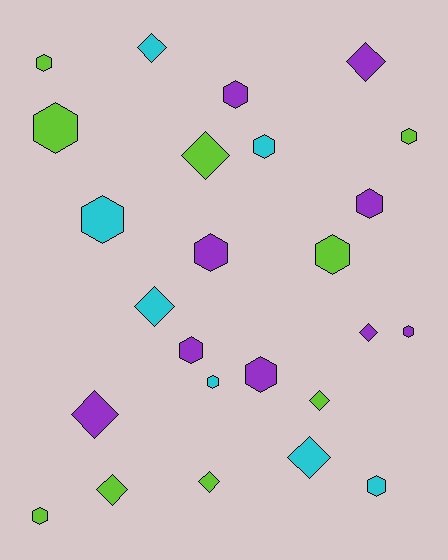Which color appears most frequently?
Lime, with 9 objects.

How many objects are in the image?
There are 25 objects.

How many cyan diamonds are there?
There are 3 cyan diamonds.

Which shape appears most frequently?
Hexagon, with 15 objects.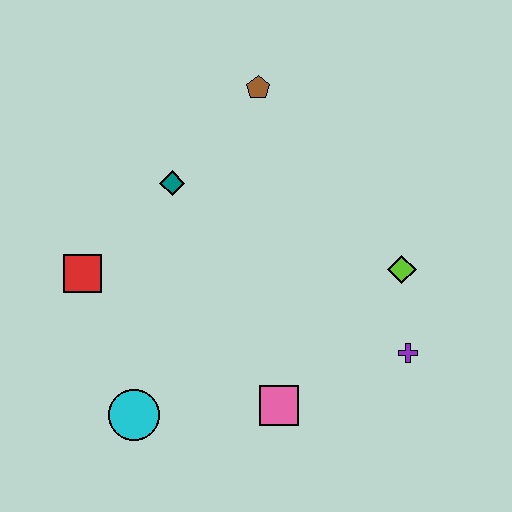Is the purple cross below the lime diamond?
Yes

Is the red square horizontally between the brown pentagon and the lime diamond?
No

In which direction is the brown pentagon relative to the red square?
The brown pentagon is above the red square.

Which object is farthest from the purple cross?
The red square is farthest from the purple cross.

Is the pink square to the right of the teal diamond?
Yes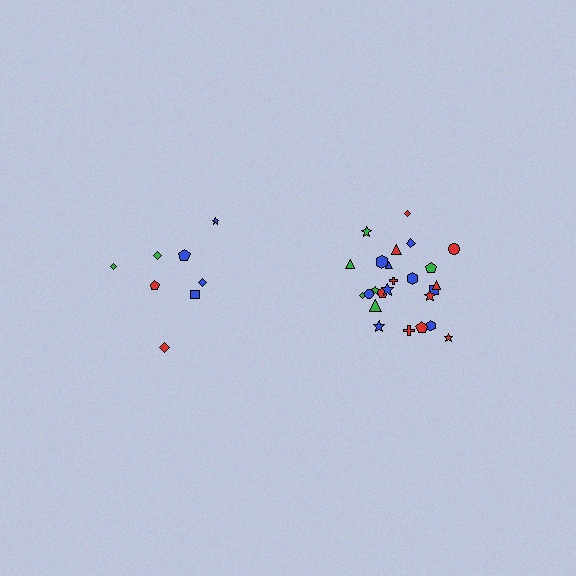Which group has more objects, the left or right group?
The right group.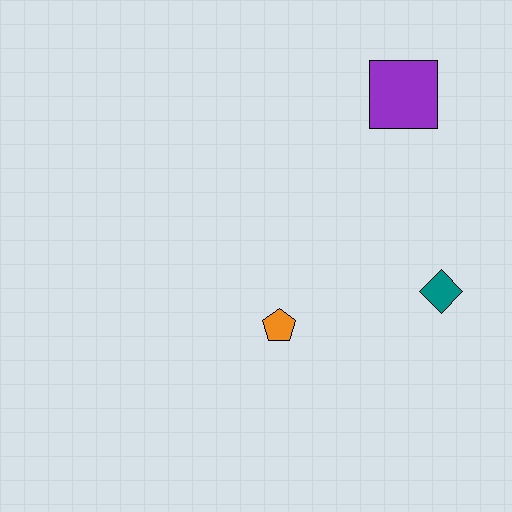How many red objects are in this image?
There are no red objects.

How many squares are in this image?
There is 1 square.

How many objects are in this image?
There are 3 objects.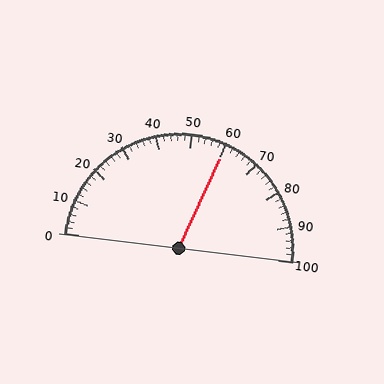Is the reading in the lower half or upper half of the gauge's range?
The reading is in the upper half of the range (0 to 100).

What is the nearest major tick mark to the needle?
The nearest major tick mark is 60.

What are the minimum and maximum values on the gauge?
The gauge ranges from 0 to 100.